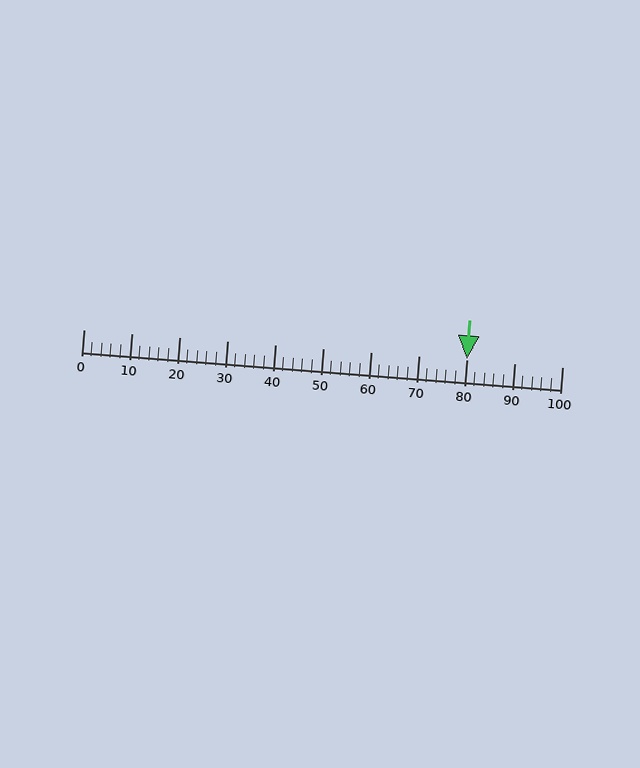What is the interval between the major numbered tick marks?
The major tick marks are spaced 10 units apart.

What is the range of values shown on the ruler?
The ruler shows values from 0 to 100.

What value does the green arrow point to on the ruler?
The green arrow points to approximately 80.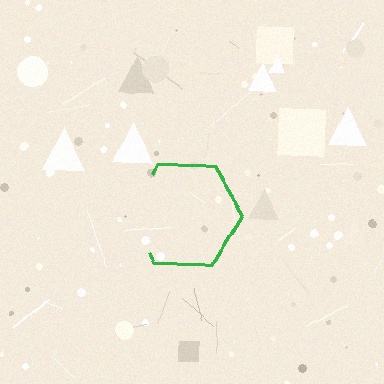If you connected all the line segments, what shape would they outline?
They would outline a hexagon.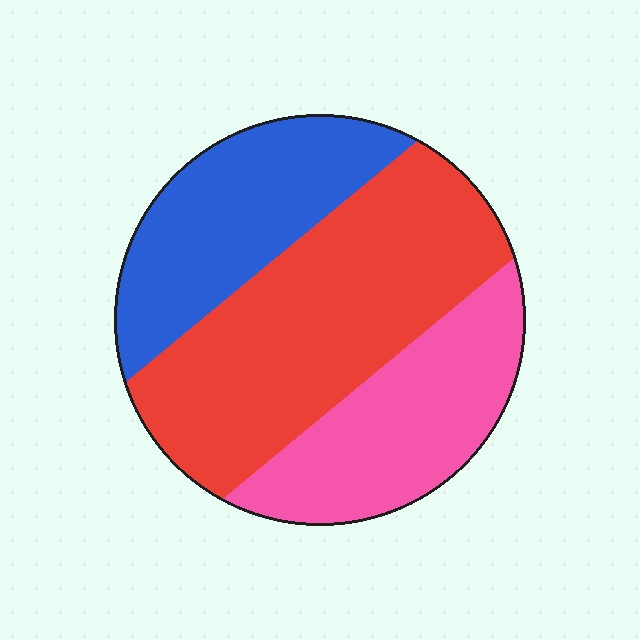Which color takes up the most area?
Red, at roughly 45%.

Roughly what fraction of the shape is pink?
Pink takes up about one quarter (1/4) of the shape.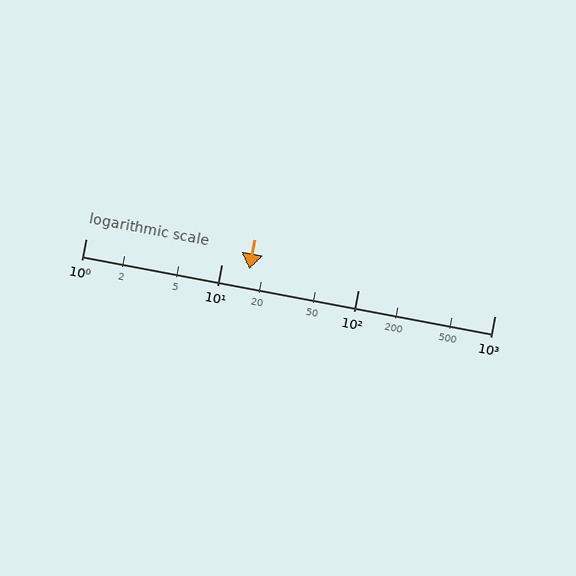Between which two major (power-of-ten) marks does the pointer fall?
The pointer is between 10 and 100.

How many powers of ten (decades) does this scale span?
The scale spans 3 decades, from 1 to 1000.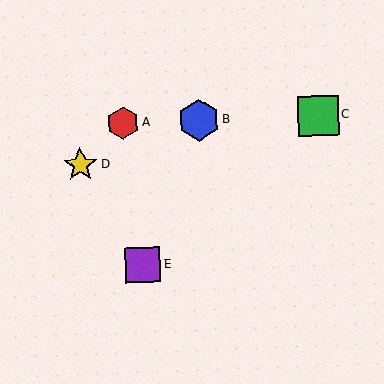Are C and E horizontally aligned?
No, C is at y≈116 and E is at y≈265.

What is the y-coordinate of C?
Object C is at y≈116.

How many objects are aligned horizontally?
3 objects (A, B, C) are aligned horizontally.